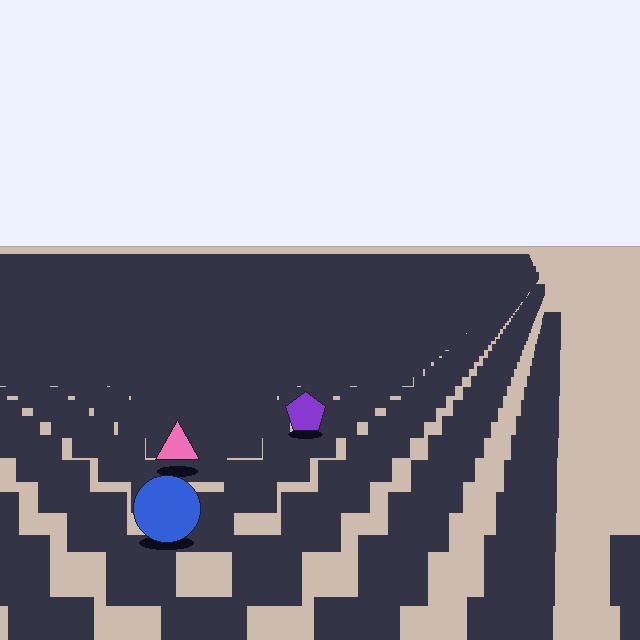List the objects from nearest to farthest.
From nearest to farthest: the blue circle, the pink triangle, the purple pentagon.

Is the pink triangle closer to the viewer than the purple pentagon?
Yes. The pink triangle is closer — you can tell from the texture gradient: the ground texture is coarser near it.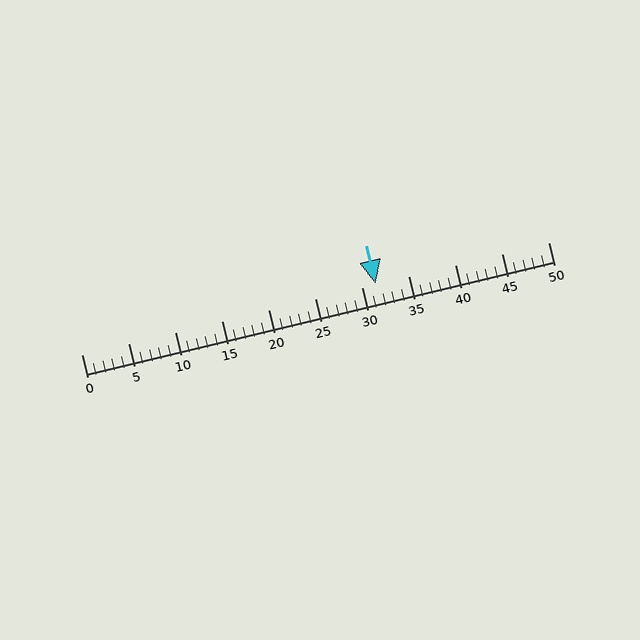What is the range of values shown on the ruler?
The ruler shows values from 0 to 50.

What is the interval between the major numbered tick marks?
The major tick marks are spaced 5 units apart.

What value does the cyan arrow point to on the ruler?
The cyan arrow points to approximately 32.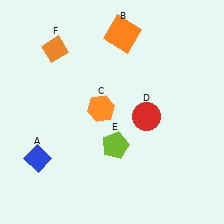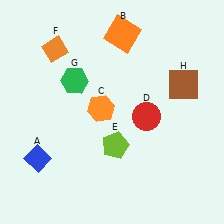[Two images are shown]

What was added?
A green hexagon (G), a brown square (H) were added in Image 2.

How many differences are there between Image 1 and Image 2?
There are 2 differences between the two images.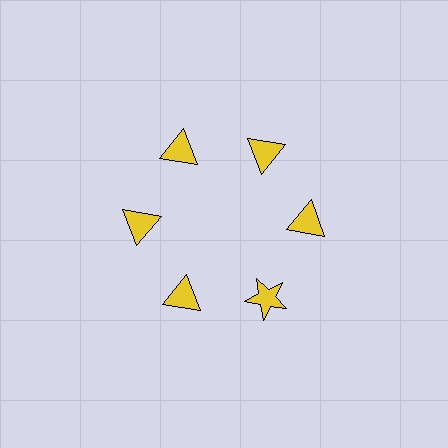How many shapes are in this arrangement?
There are 6 shapes arranged in a ring pattern.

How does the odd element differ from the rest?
It has a different shape: star instead of triangle.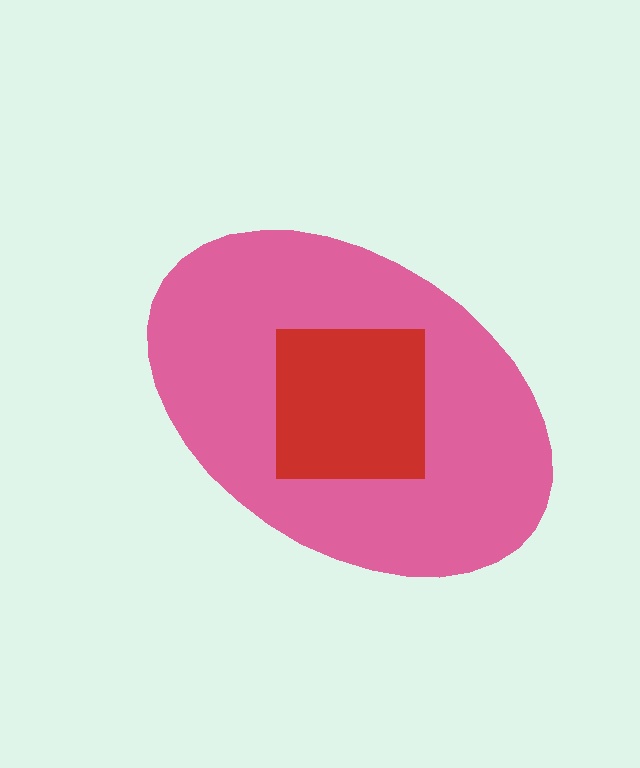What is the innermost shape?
The red square.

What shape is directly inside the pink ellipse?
The red square.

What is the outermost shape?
The pink ellipse.